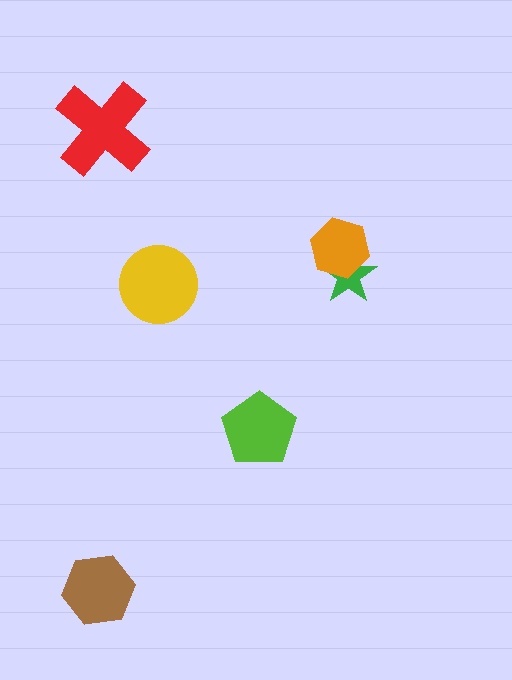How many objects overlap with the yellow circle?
0 objects overlap with the yellow circle.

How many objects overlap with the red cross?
0 objects overlap with the red cross.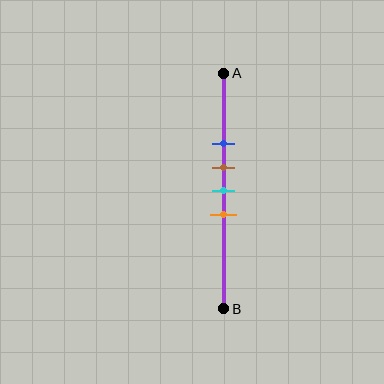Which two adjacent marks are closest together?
The brown and cyan marks are the closest adjacent pair.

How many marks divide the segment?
There are 4 marks dividing the segment.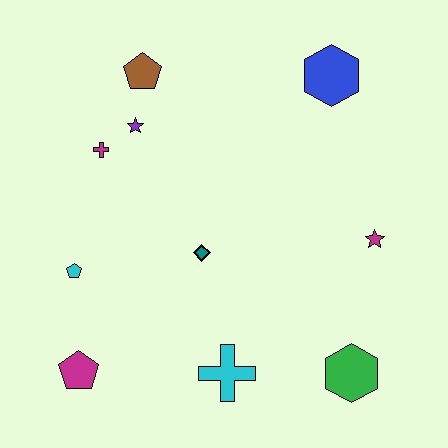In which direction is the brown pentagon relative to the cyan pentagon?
The brown pentagon is above the cyan pentagon.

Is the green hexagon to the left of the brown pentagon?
No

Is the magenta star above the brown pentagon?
No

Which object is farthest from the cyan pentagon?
The blue hexagon is farthest from the cyan pentagon.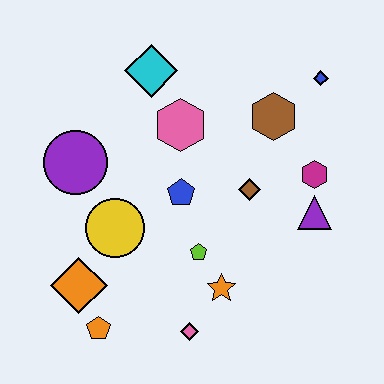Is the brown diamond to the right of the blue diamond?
No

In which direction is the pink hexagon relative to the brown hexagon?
The pink hexagon is to the left of the brown hexagon.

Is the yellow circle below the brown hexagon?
Yes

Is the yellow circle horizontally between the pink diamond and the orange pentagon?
Yes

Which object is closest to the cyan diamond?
The pink hexagon is closest to the cyan diamond.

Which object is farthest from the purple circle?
The blue diamond is farthest from the purple circle.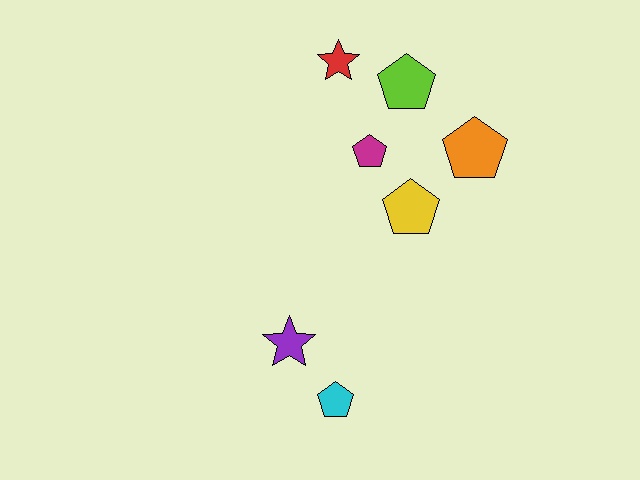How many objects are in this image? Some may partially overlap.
There are 7 objects.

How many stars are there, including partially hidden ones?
There are 2 stars.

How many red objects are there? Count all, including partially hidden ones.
There is 1 red object.